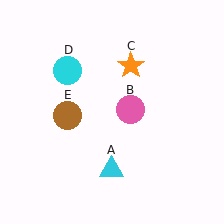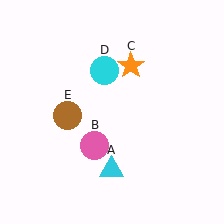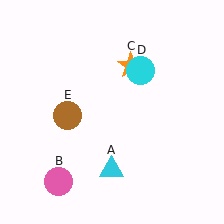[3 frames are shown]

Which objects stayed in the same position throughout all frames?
Cyan triangle (object A) and orange star (object C) and brown circle (object E) remained stationary.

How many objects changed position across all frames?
2 objects changed position: pink circle (object B), cyan circle (object D).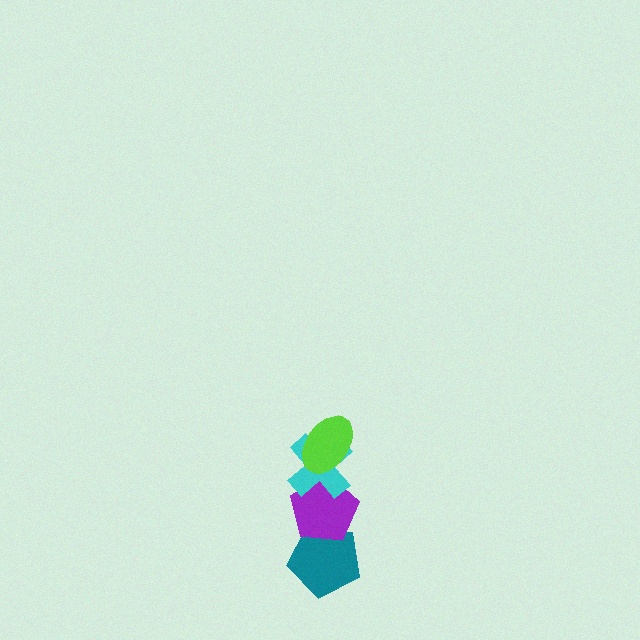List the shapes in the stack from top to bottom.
From top to bottom: the lime ellipse, the cyan cross, the purple pentagon, the teal pentagon.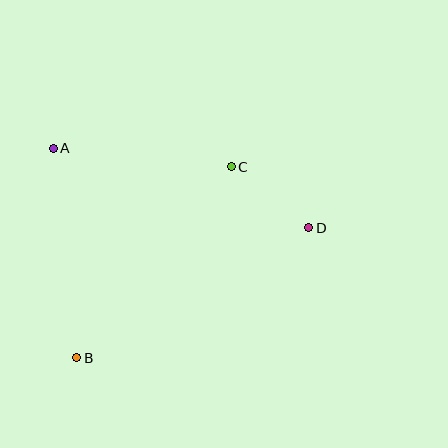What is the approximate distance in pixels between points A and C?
The distance between A and C is approximately 179 pixels.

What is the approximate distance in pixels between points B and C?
The distance between B and C is approximately 246 pixels.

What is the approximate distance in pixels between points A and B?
The distance between A and B is approximately 211 pixels.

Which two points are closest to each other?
Points C and D are closest to each other.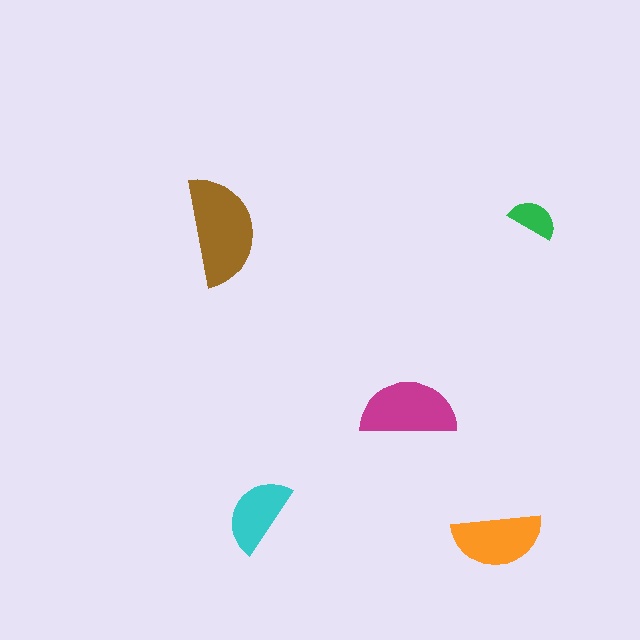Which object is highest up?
The green semicircle is topmost.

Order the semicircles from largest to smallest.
the brown one, the magenta one, the orange one, the cyan one, the green one.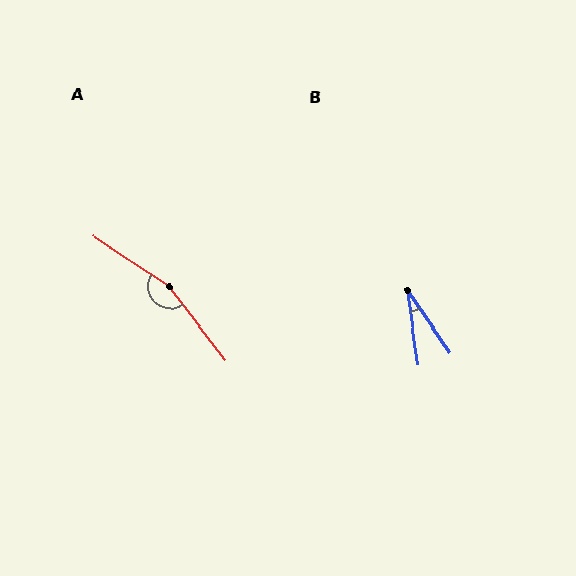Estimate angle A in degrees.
Approximately 161 degrees.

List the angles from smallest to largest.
B (26°), A (161°).